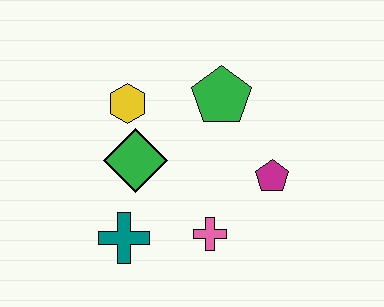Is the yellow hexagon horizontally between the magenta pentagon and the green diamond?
No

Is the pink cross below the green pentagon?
Yes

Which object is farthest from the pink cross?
The yellow hexagon is farthest from the pink cross.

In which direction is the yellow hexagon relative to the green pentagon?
The yellow hexagon is to the left of the green pentagon.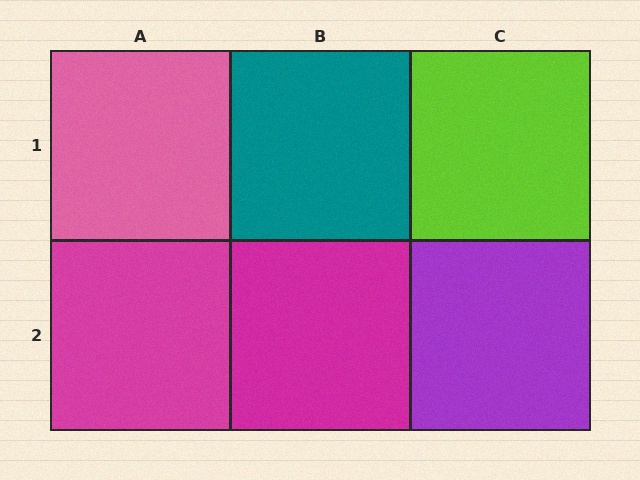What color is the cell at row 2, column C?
Purple.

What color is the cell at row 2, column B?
Magenta.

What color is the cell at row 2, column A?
Magenta.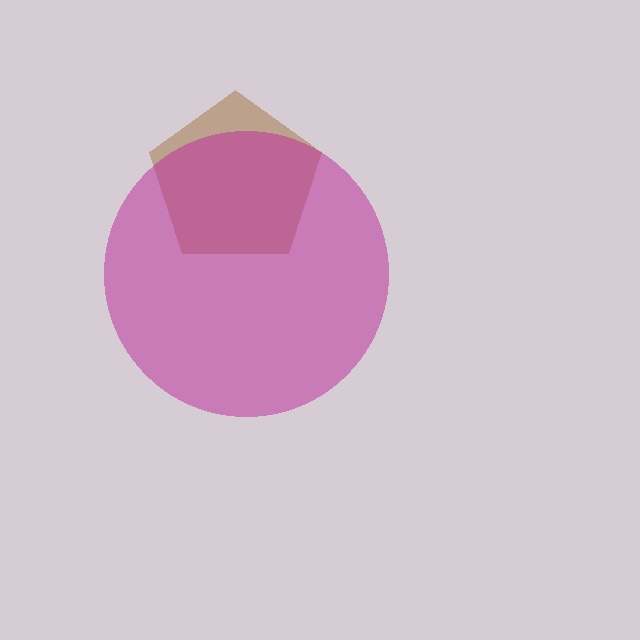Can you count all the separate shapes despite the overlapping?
Yes, there are 2 separate shapes.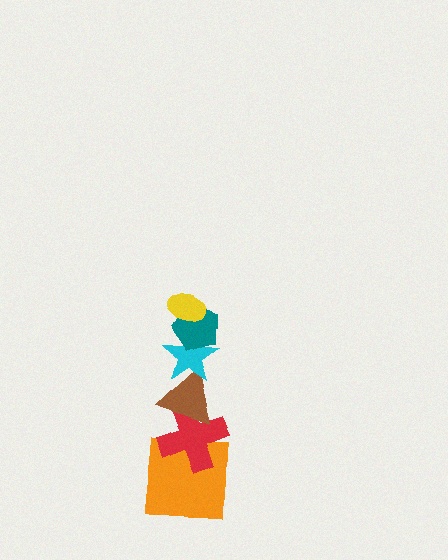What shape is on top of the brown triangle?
The cyan star is on top of the brown triangle.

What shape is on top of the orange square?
The red cross is on top of the orange square.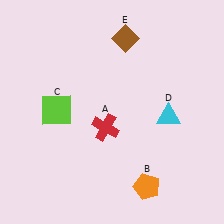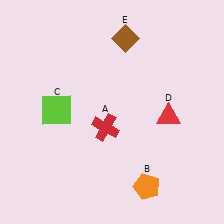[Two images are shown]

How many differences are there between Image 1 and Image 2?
There is 1 difference between the two images.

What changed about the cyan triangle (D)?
In Image 1, D is cyan. In Image 2, it changed to red.